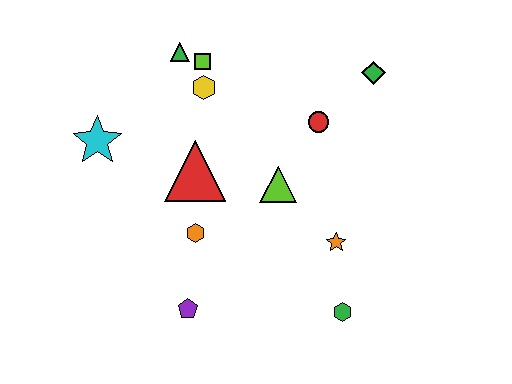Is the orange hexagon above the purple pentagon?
Yes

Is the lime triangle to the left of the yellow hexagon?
No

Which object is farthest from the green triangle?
The green hexagon is farthest from the green triangle.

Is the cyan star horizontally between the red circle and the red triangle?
No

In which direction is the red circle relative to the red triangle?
The red circle is to the right of the red triangle.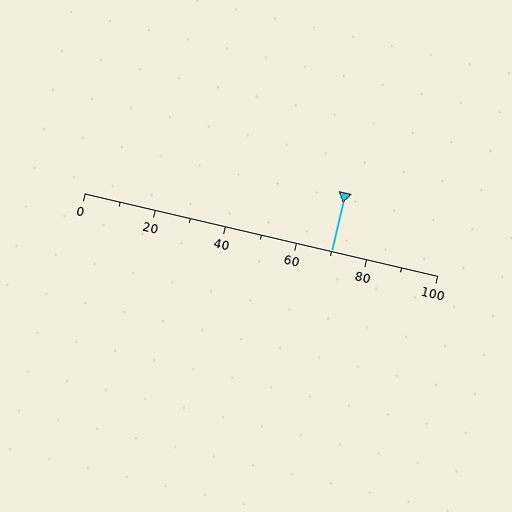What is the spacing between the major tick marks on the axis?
The major ticks are spaced 20 apart.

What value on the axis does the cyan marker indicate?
The marker indicates approximately 70.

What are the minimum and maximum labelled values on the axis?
The axis runs from 0 to 100.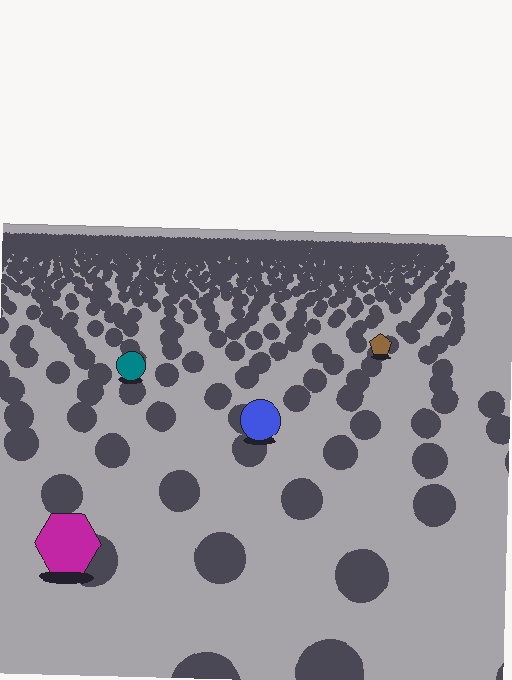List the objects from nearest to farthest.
From nearest to farthest: the magenta hexagon, the blue circle, the teal circle, the brown pentagon.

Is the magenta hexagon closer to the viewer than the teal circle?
Yes. The magenta hexagon is closer — you can tell from the texture gradient: the ground texture is coarser near it.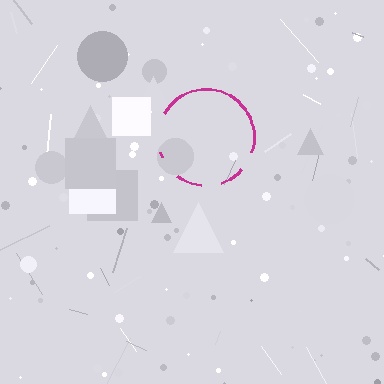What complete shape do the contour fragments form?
The contour fragments form a circle.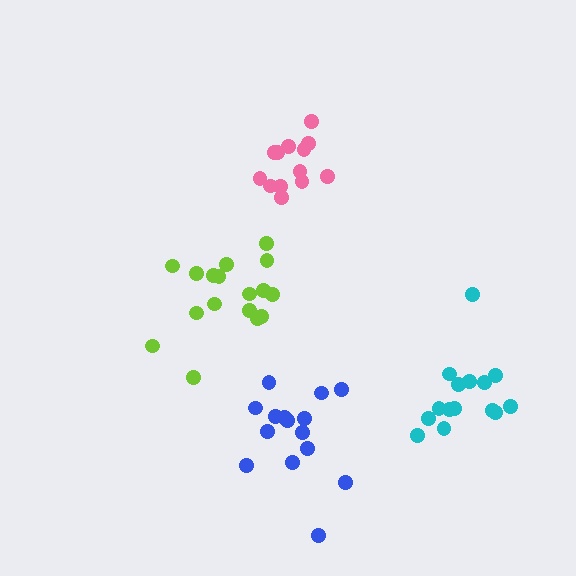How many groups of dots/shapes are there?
There are 4 groups.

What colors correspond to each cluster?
The clusters are colored: pink, blue, cyan, lime.